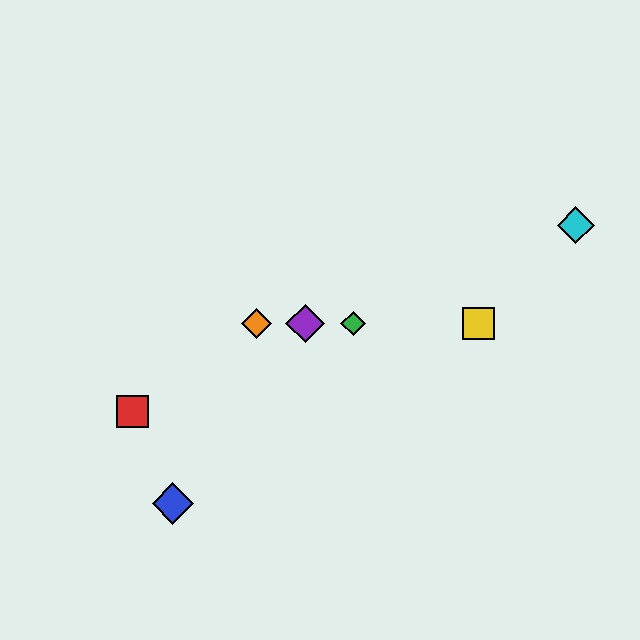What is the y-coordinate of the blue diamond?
The blue diamond is at y≈503.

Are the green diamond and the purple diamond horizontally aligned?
Yes, both are at y≈323.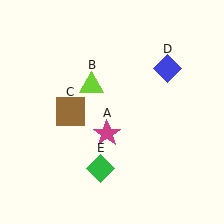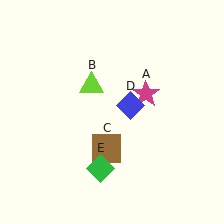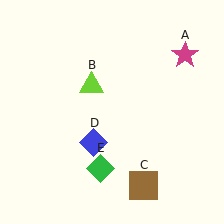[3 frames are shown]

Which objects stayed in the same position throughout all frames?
Lime triangle (object B) and green diamond (object E) remained stationary.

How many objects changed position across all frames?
3 objects changed position: magenta star (object A), brown square (object C), blue diamond (object D).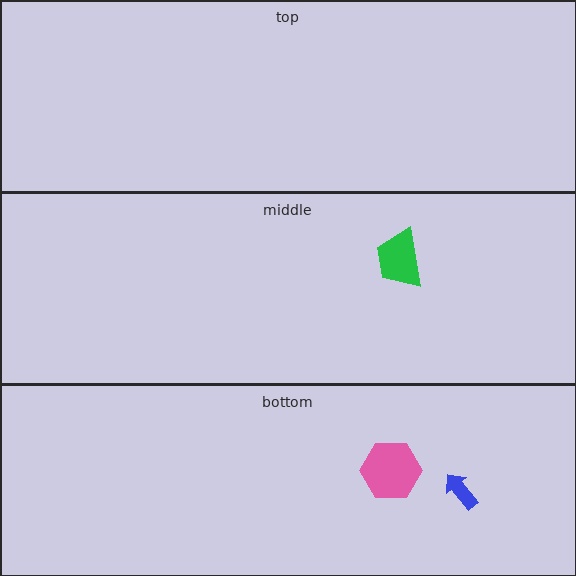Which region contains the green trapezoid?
The middle region.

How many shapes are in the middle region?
1.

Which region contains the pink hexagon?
The bottom region.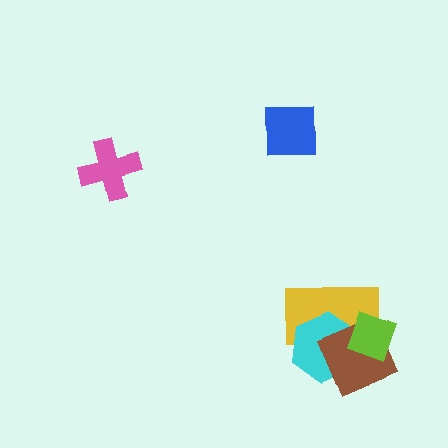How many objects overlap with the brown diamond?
3 objects overlap with the brown diamond.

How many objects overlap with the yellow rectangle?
3 objects overlap with the yellow rectangle.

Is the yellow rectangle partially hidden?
Yes, it is partially covered by another shape.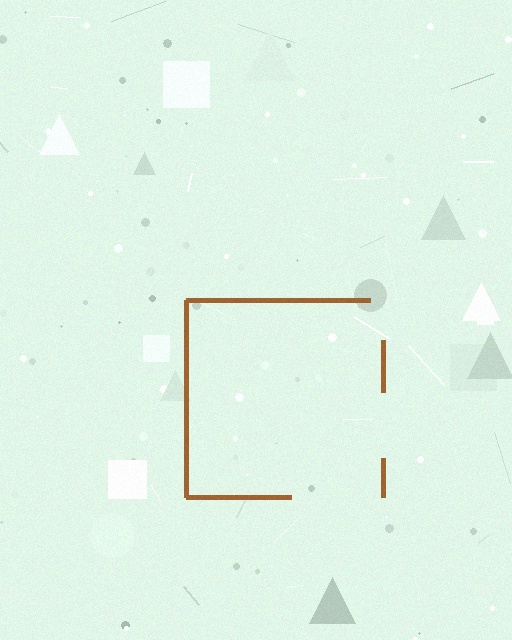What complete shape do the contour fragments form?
The contour fragments form a square.